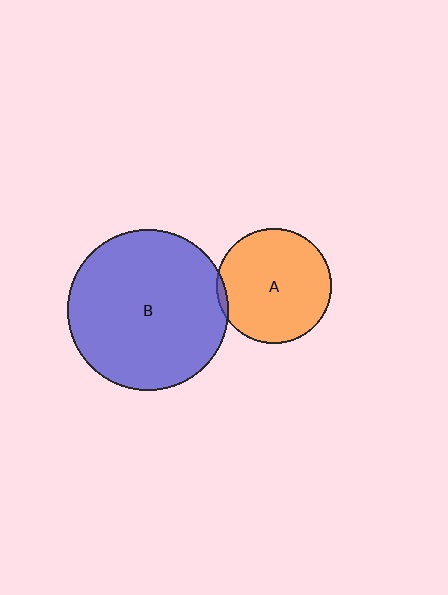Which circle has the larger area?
Circle B (blue).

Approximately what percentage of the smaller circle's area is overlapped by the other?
Approximately 5%.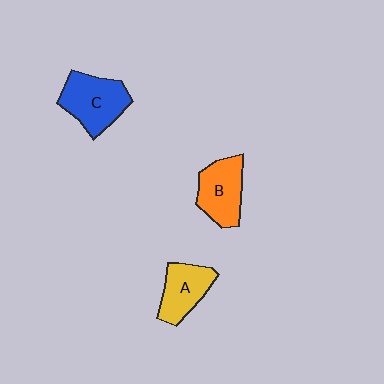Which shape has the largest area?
Shape C (blue).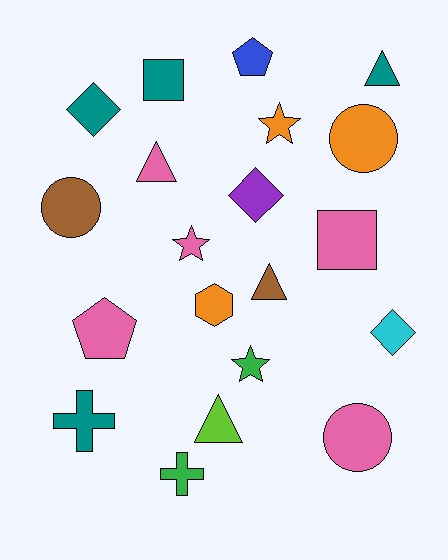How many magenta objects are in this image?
There are no magenta objects.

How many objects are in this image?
There are 20 objects.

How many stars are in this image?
There are 3 stars.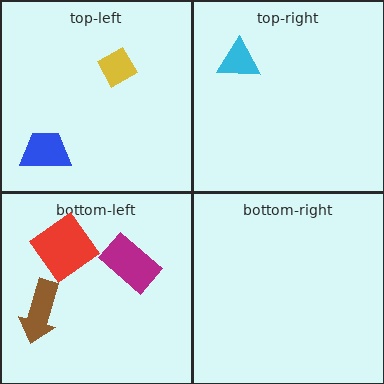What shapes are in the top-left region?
The blue trapezoid, the yellow diamond.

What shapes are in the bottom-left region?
The red diamond, the brown arrow, the magenta rectangle.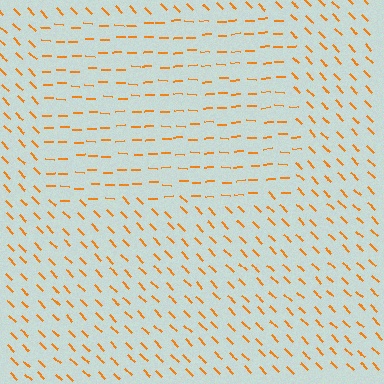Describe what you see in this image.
The image is filled with small orange line segments. A rectangle region in the image has lines oriented differently from the surrounding lines, creating a visible texture boundary.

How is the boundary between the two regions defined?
The boundary is defined purely by a change in line orientation (approximately 45 degrees difference). All lines are the same color and thickness.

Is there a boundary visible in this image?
Yes, there is a texture boundary formed by a change in line orientation.